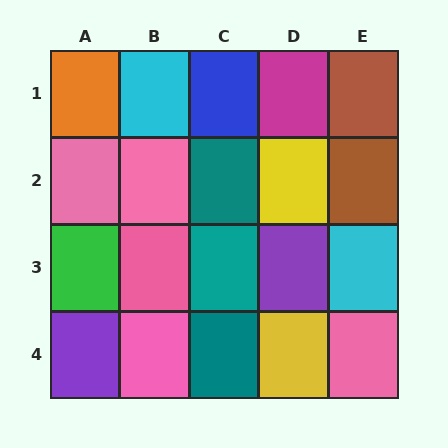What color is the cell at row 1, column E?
Brown.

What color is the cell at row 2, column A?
Pink.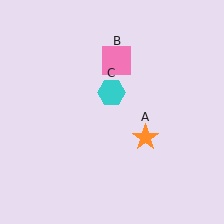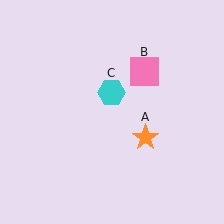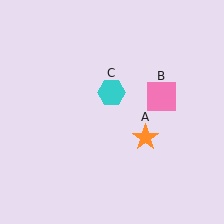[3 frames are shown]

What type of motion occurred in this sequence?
The pink square (object B) rotated clockwise around the center of the scene.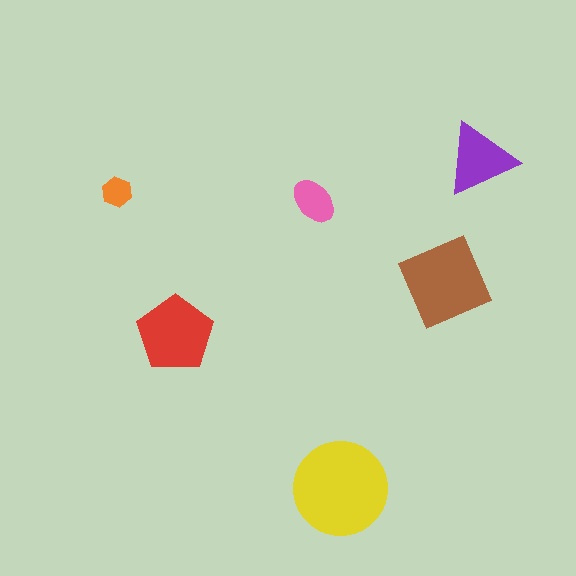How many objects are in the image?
There are 6 objects in the image.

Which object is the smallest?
The orange hexagon.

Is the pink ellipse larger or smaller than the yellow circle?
Smaller.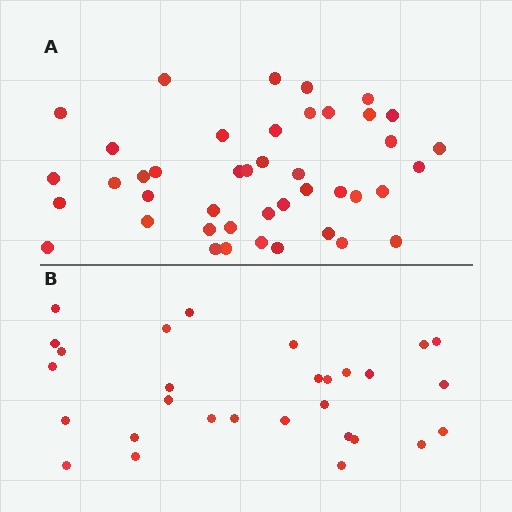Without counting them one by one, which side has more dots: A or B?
Region A (the top region) has more dots.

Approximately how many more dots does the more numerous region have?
Region A has approximately 15 more dots than region B.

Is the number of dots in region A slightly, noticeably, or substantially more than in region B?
Region A has substantially more. The ratio is roughly 1.5 to 1.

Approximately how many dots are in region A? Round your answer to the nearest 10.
About 40 dots. (The exact count is 43, which rounds to 40.)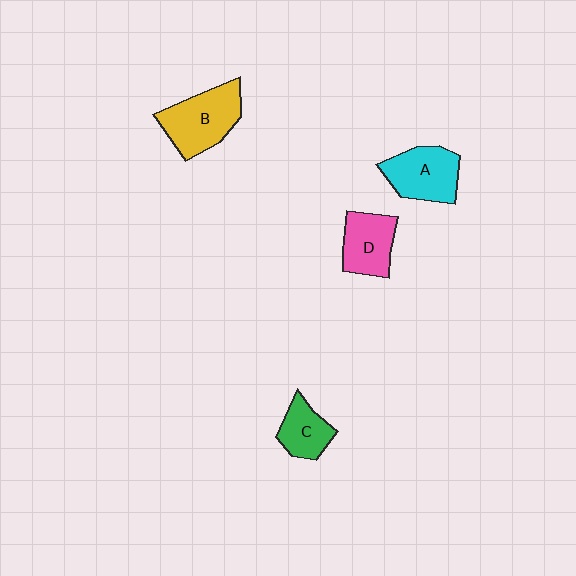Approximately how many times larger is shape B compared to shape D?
Approximately 1.4 times.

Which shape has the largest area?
Shape B (yellow).